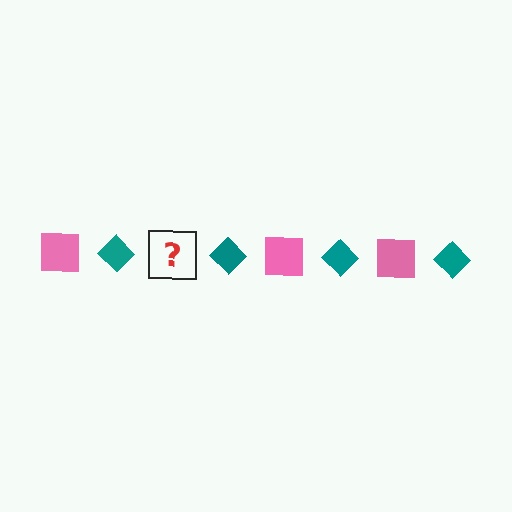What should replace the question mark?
The question mark should be replaced with a pink square.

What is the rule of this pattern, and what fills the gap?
The rule is that the pattern alternates between pink square and teal diamond. The gap should be filled with a pink square.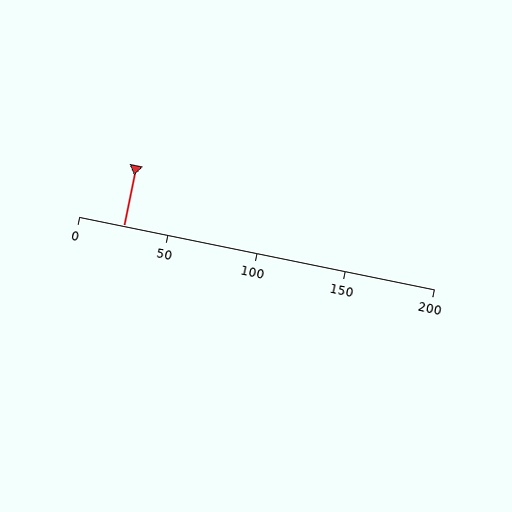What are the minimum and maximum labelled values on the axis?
The axis runs from 0 to 200.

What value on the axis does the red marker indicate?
The marker indicates approximately 25.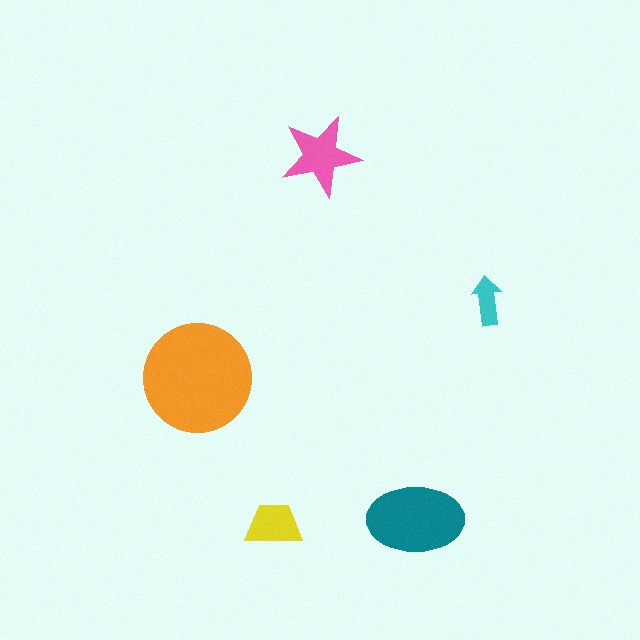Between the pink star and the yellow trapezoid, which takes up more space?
The pink star.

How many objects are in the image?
There are 5 objects in the image.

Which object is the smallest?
The cyan arrow.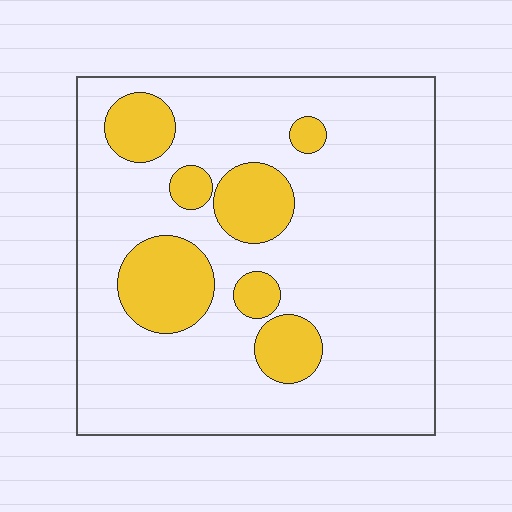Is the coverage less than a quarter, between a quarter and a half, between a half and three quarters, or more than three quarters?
Less than a quarter.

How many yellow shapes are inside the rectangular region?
7.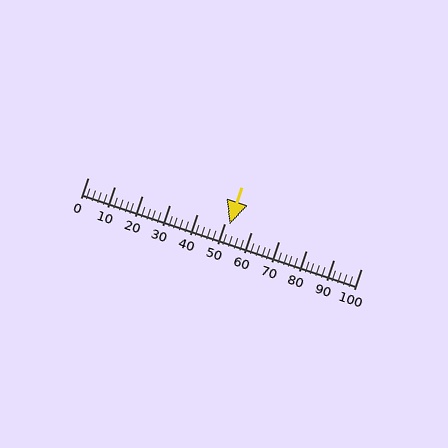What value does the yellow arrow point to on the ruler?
The yellow arrow points to approximately 52.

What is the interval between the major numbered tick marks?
The major tick marks are spaced 10 units apart.